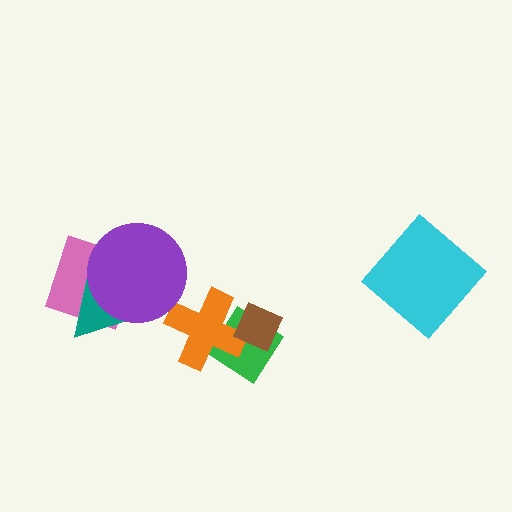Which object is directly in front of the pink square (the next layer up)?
The teal triangle is directly in front of the pink square.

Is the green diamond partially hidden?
Yes, it is partially covered by another shape.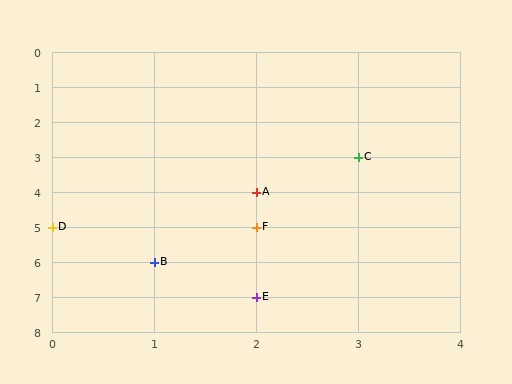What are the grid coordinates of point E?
Point E is at grid coordinates (2, 7).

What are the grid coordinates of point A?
Point A is at grid coordinates (2, 4).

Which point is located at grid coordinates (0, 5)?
Point D is at (0, 5).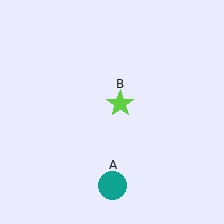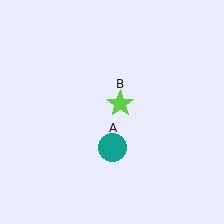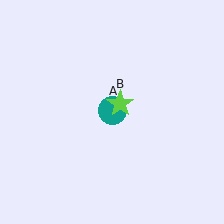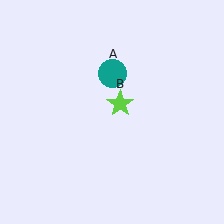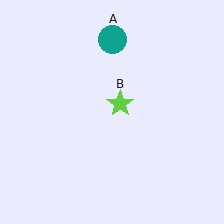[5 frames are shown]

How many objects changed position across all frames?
1 object changed position: teal circle (object A).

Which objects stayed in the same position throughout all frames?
Lime star (object B) remained stationary.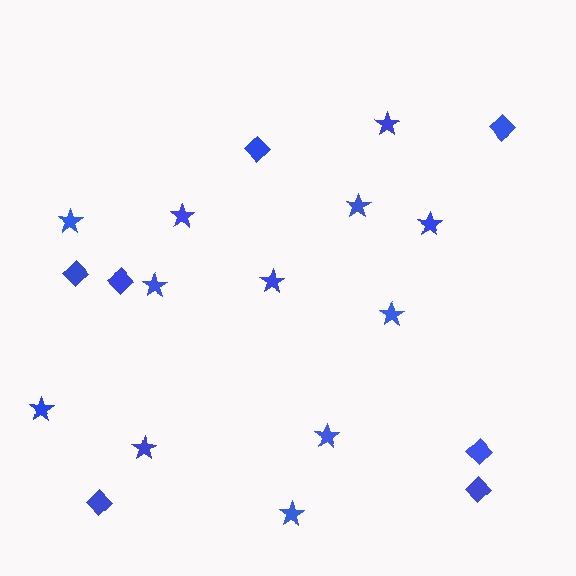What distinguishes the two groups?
There are 2 groups: one group of diamonds (7) and one group of stars (12).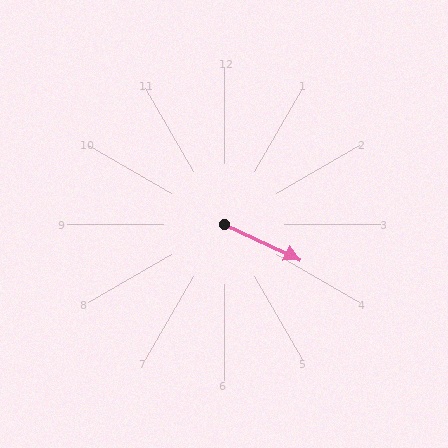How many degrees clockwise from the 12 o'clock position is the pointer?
Approximately 115 degrees.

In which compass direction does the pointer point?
Southeast.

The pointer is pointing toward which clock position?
Roughly 4 o'clock.